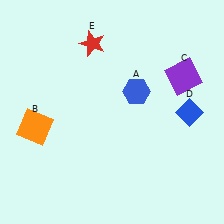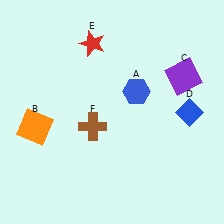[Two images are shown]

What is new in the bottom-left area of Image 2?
A brown cross (F) was added in the bottom-left area of Image 2.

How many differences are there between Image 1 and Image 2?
There is 1 difference between the two images.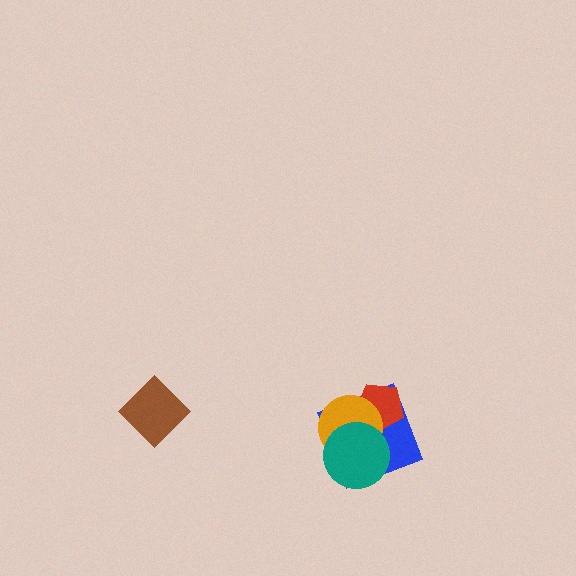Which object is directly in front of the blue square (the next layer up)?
The red pentagon is directly in front of the blue square.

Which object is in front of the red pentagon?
The orange circle is in front of the red pentagon.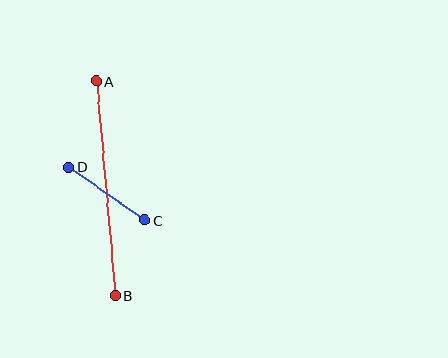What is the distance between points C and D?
The distance is approximately 93 pixels.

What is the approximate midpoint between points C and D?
The midpoint is at approximately (107, 194) pixels.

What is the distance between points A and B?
The distance is approximately 215 pixels.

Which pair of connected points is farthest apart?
Points A and B are farthest apart.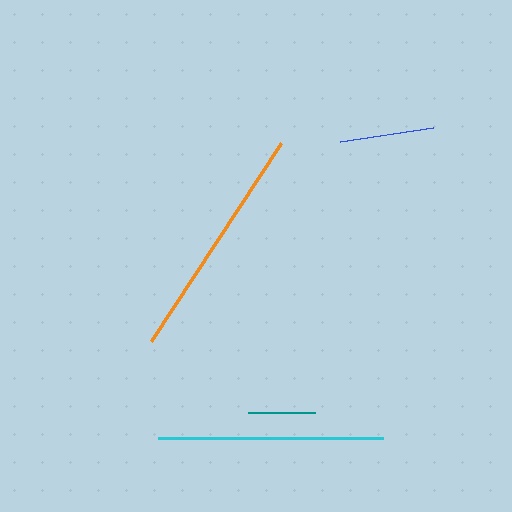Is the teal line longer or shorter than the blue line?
The blue line is longer than the teal line.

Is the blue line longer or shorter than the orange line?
The orange line is longer than the blue line.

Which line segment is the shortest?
The teal line is the shortest at approximately 67 pixels.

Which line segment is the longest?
The orange line is the longest at approximately 237 pixels.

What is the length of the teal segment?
The teal segment is approximately 67 pixels long.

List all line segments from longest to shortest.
From longest to shortest: orange, cyan, blue, teal.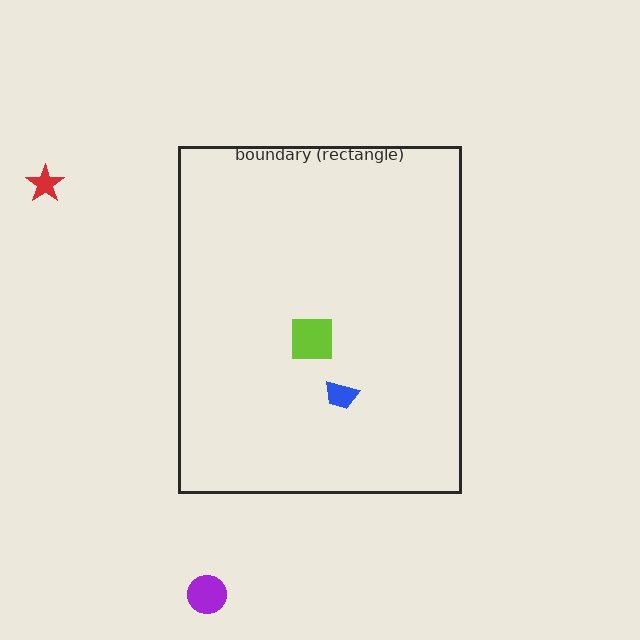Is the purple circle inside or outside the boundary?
Outside.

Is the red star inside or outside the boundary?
Outside.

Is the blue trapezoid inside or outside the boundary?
Inside.